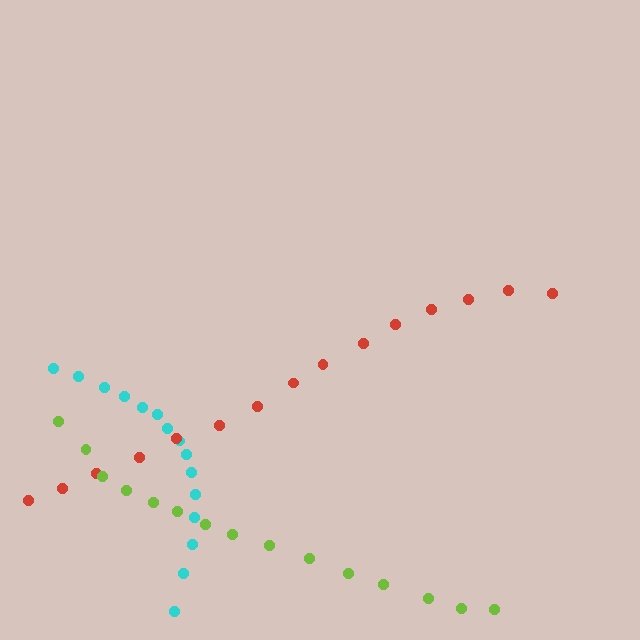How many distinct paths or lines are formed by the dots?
There are 3 distinct paths.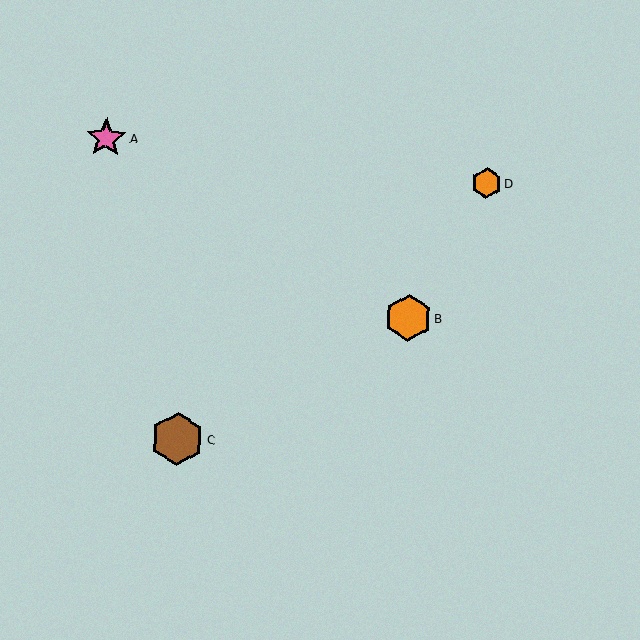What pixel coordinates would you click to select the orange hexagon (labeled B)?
Click at (408, 318) to select the orange hexagon B.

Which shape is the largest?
The brown hexagon (labeled C) is the largest.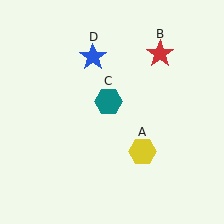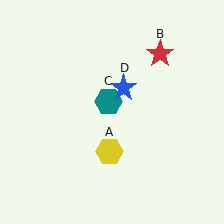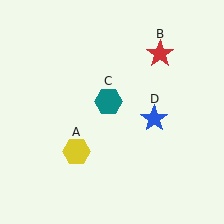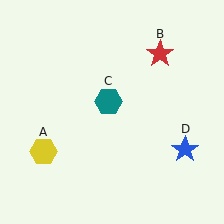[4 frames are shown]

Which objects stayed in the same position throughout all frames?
Red star (object B) and teal hexagon (object C) remained stationary.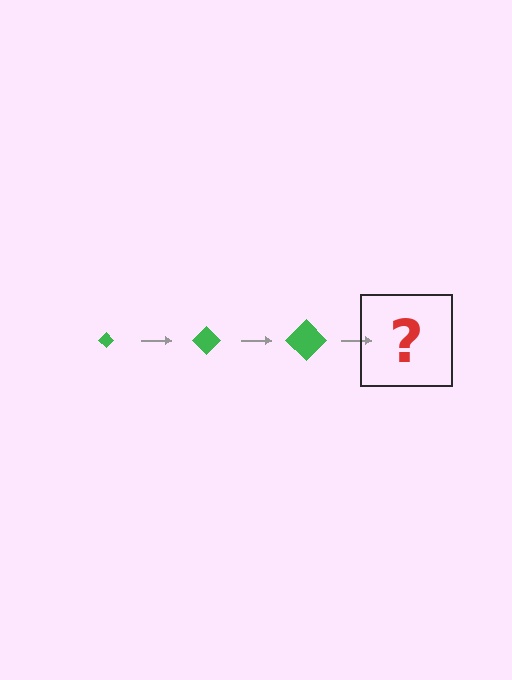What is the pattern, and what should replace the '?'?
The pattern is that the diamond gets progressively larger each step. The '?' should be a green diamond, larger than the previous one.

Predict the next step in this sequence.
The next step is a green diamond, larger than the previous one.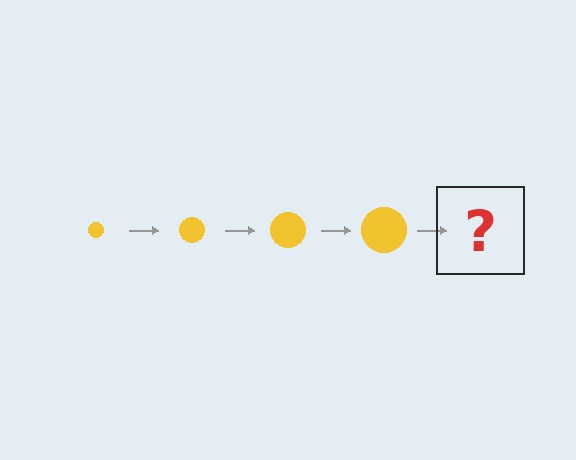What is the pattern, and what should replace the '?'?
The pattern is that the circle gets progressively larger each step. The '?' should be a yellow circle, larger than the previous one.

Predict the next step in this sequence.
The next step is a yellow circle, larger than the previous one.